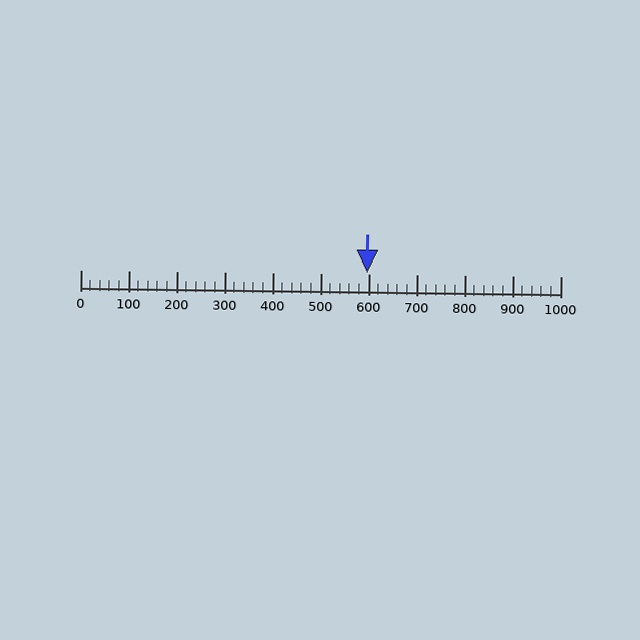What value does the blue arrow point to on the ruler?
The blue arrow points to approximately 596.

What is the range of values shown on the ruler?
The ruler shows values from 0 to 1000.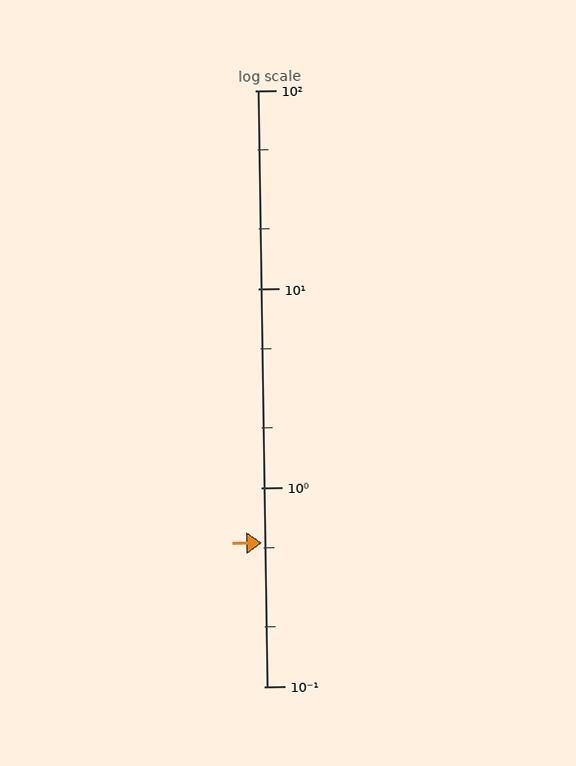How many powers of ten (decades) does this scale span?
The scale spans 3 decades, from 0.1 to 100.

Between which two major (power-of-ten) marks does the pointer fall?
The pointer is between 0.1 and 1.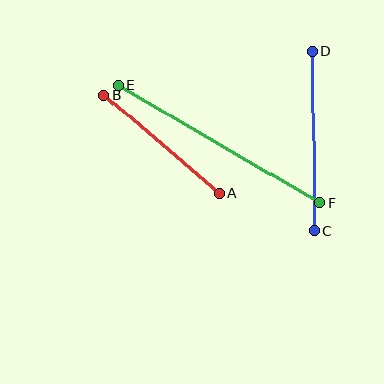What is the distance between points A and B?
The distance is approximately 151 pixels.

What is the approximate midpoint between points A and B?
The midpoint is at approximately (162, 144) pixels.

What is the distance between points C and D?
The distance is approximately 179 pixels.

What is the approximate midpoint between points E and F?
The midpoint is at approximately (219, 144) pixels.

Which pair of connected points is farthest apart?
Points E and F are farthest apart.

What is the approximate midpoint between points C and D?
The midpoint is at approximately (313, 141) pixels.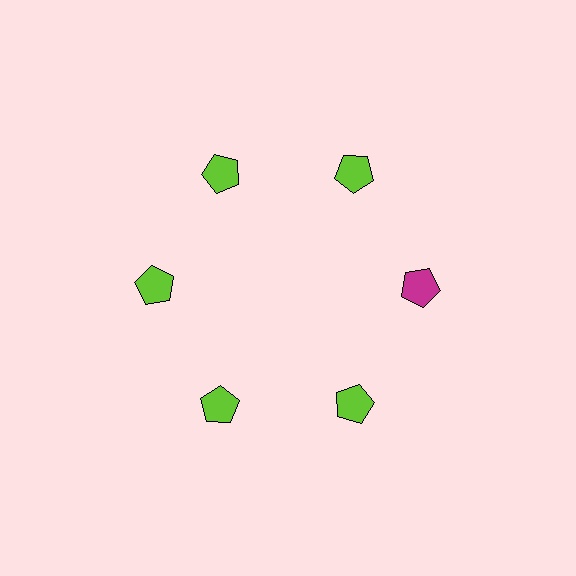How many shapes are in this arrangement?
There are 6 shapes arranged in a ring pattern.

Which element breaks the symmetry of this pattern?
The magenta pentagon at roughly the 3 o'clock position breaks the symmetry. All other shapes are lime pentagons.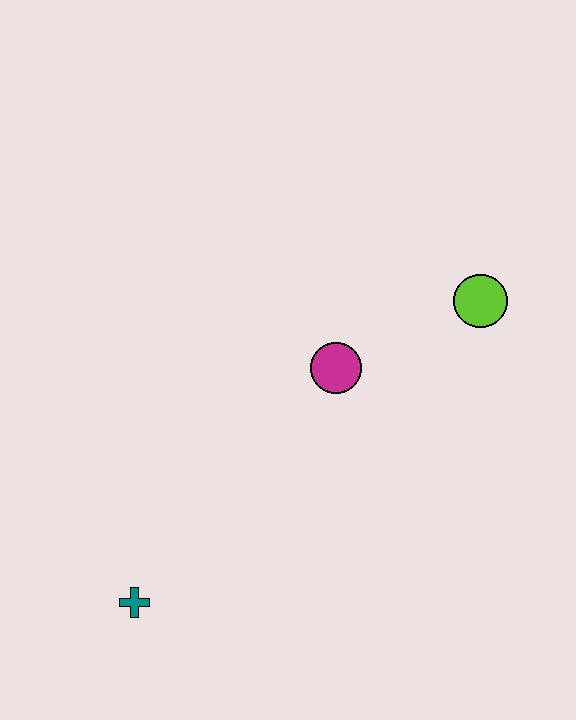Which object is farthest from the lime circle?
The teal cross is farthest from the lime circle.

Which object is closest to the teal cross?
The magenta circle is closest to the teal cross.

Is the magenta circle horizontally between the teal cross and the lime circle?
Yes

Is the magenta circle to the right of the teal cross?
Yes